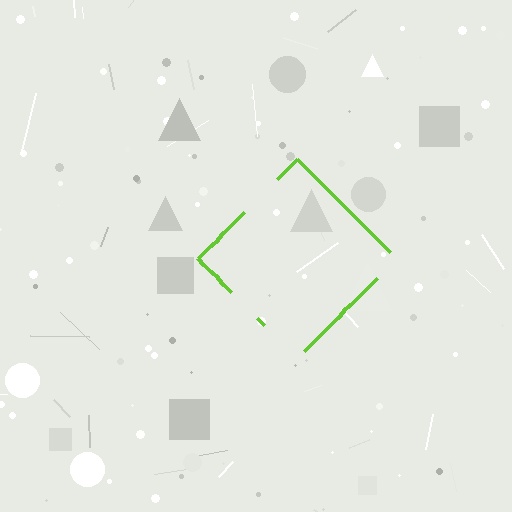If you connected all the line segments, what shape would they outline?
They would outline a diamond.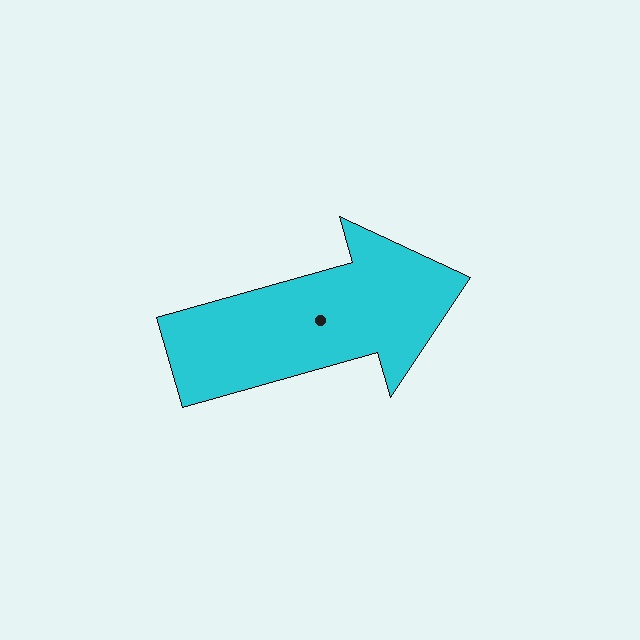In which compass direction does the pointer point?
East.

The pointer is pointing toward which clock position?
Roughly 2 o'clock.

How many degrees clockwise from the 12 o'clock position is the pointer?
Approximately 74 degrees.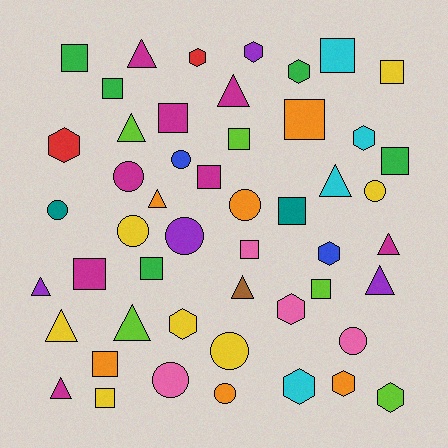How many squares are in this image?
There are 16 squares.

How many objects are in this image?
There are 50 objects.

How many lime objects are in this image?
There are 5 lime objects.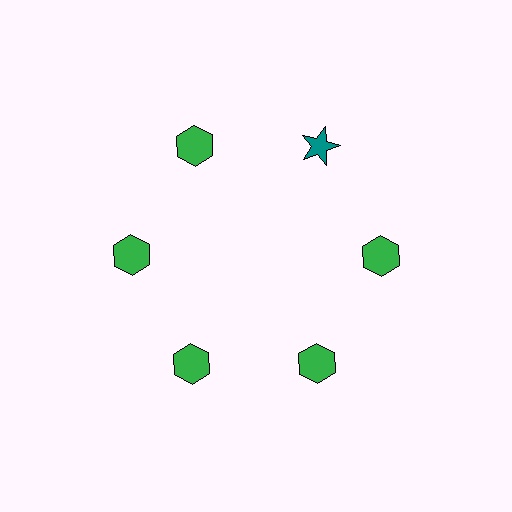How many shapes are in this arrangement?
There are 6 shapes arranged in a ring pattern.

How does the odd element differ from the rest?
It differs in both color (teal instead of green) and shape (star instead of hexagon).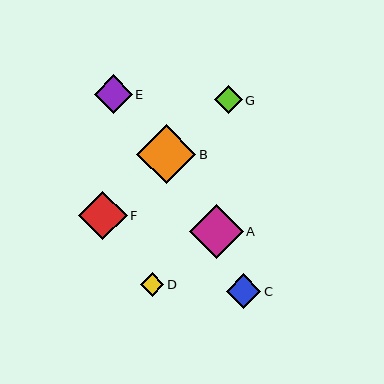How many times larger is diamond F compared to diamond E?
Diamond F is approximately 1.3 times the size of diamond E.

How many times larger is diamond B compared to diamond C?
Diamond B is approximately 1.7 times the size of diamond C.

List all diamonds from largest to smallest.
From largest to smallest: B, A, F, E, C, G, D.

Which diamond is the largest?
Diamond B is the largest with a size of approximately 59 pixels.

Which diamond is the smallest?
Diamond D is the smallest with a size of approximately 23 pixels.